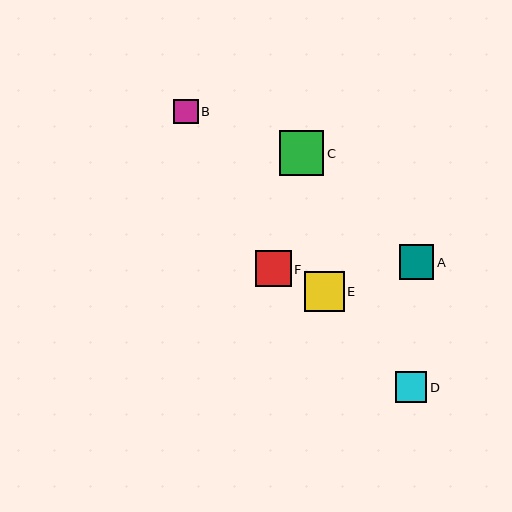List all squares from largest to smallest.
From largest to smallest: C, E, F, A, D, B.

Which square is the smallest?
Square B is the smallest with a size of approximately 24 pixels.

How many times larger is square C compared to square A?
Square C is approximately 1.3 times the size of square A.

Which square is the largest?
Square C is the largest with a size of approximately 45 pixels.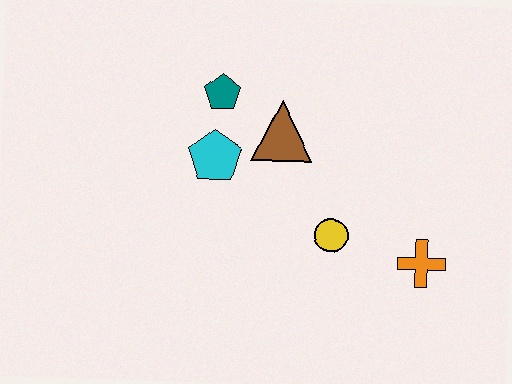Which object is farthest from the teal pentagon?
The orange cross is farthest from the teal pentagon.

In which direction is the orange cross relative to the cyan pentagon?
The orange cross is to the right of the cyan pentagon.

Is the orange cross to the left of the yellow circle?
No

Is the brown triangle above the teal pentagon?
No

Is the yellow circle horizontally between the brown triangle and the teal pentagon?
No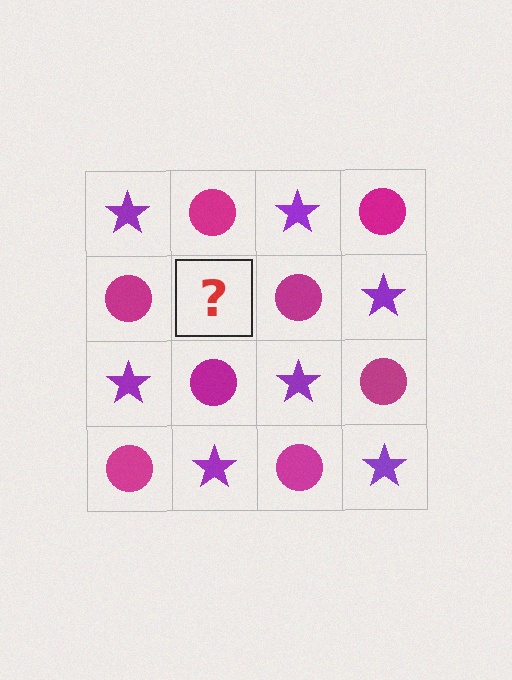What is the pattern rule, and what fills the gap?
The rule is that it alternates purple star and magenta circle in a checkerboard pattern. The gap should be filled with a purple star.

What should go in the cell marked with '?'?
The missing cell should contain a purple star.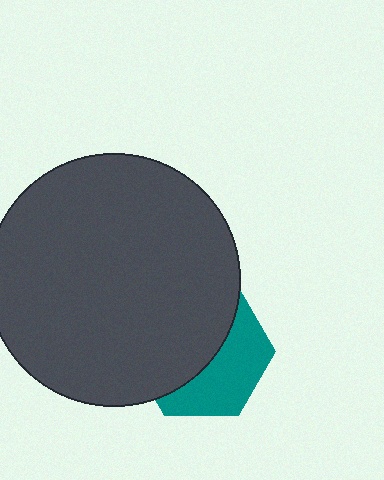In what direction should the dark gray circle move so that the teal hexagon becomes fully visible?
The dark gray circle should move toward the upper-left. That is the shortest direction to clear the overlap and leave the teal hexagon fully visible.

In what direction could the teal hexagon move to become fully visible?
The teal hexagon could move toward the lower-right. That would shift it out from behind the dark gray circle entirely.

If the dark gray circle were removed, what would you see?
You would see the complete teal hexagon.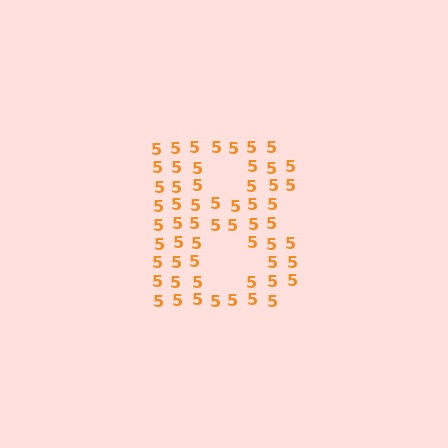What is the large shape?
The large shape is the letter B.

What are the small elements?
The small elements are digit 5's.